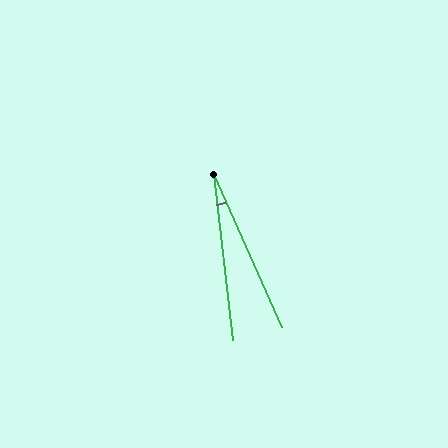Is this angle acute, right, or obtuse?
It is acute.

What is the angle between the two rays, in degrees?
Approximately 17 degrees.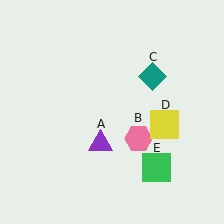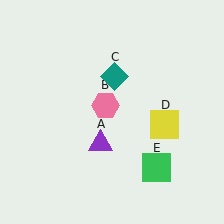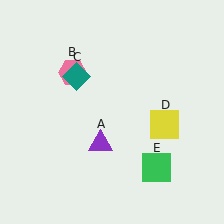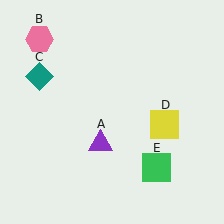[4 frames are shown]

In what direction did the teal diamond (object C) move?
The teal diamond (object C) moved left.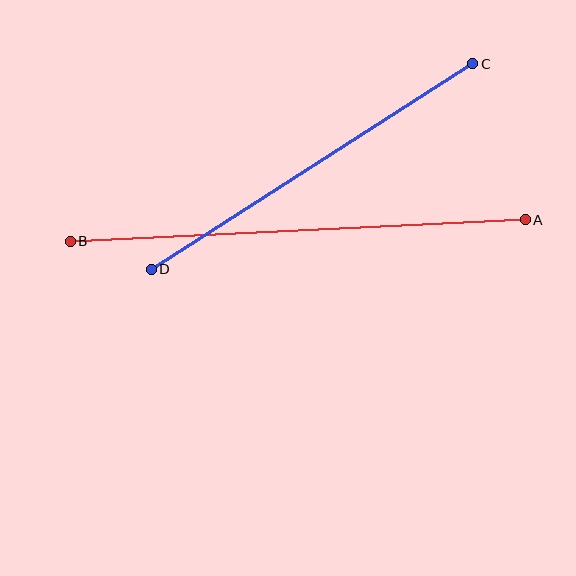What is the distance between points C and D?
The distance is approximately 382 pixels.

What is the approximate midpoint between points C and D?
The midpoint is at approximately (312, 167) pixels.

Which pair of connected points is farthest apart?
Points A and B are farthest apart.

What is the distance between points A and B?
The distance is approximately 456 pixels.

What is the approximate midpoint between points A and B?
The midpoint is at approximately (298, 231) pixels.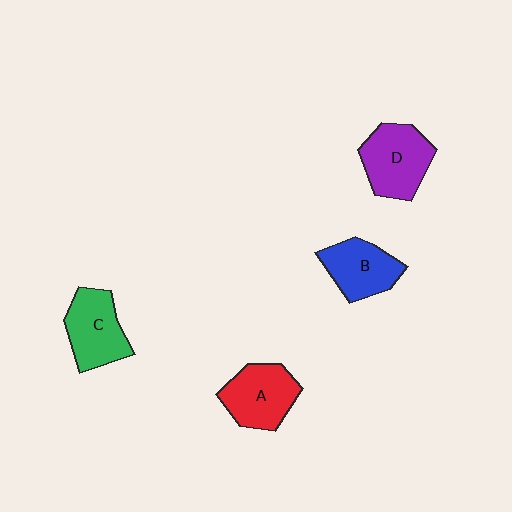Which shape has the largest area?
Shape D (purple).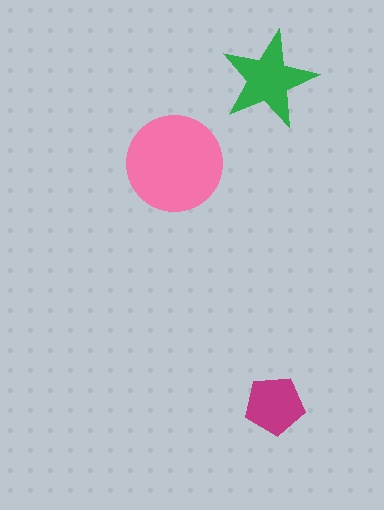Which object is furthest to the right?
The magenta pentagon is rightmost.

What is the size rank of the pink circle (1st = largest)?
1st.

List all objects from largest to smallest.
The pink circle, the green star, the magenta pentagon.